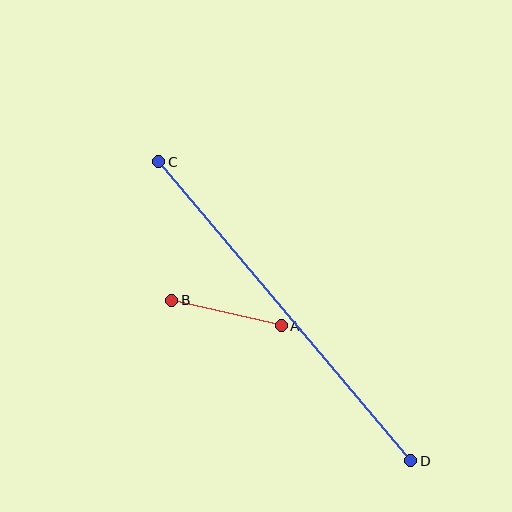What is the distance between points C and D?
The distance is approximately 391 pixels.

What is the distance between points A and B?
The distance is approximately 112 pixels.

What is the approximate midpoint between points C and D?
The midpoint is at approximately (285, 311) pixels.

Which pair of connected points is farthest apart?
Points C and D are farthest apart.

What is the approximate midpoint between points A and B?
The midpoint is at approximately (226, 313) pixels.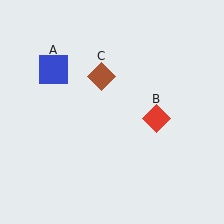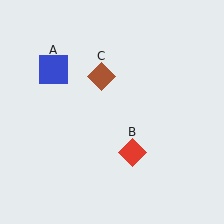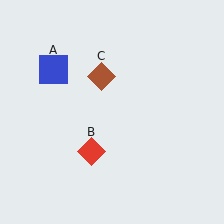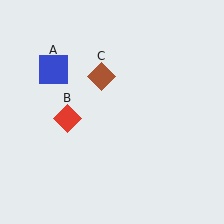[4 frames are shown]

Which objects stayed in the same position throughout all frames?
Blue square (object A) and brown diamond (object C) remained stationary.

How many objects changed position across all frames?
1 object changed position: red diamond (object B).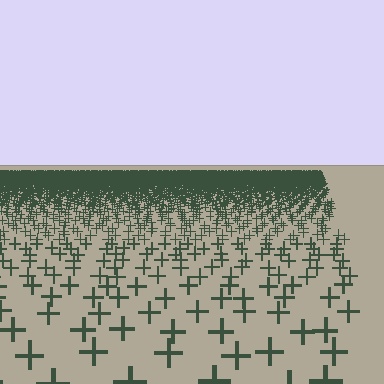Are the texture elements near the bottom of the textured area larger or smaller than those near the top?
Larger. Near the bottom, elements are closer to the viewer and appear at a bigger on-screen size.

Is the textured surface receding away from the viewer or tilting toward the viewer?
The surface is receding away from the viewer. Texture elements get smaller and denser toward the top.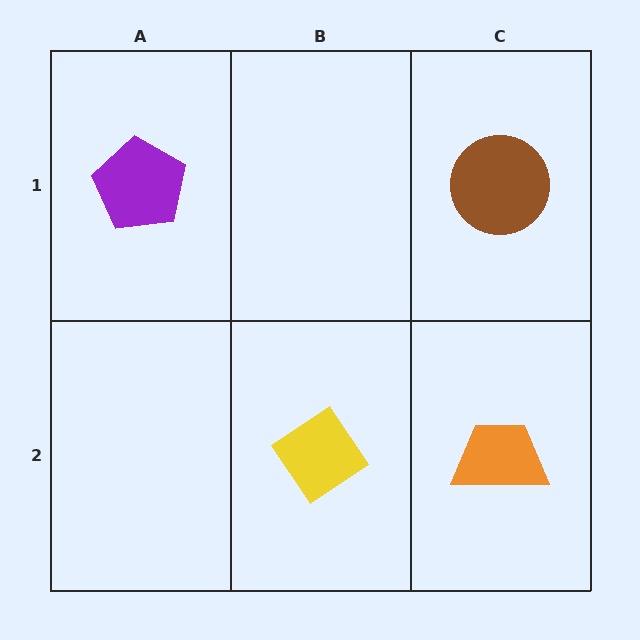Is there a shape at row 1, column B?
No, that cell is empty.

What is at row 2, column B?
A yellow diamond.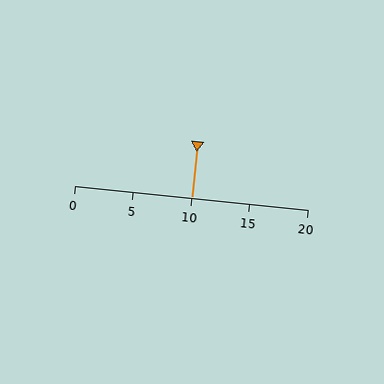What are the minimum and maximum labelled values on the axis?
The axis runs from 0 to 20.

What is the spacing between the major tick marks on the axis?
The major ticks are spaced 5 apart.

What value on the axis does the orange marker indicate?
The marker indicates approximately 10.